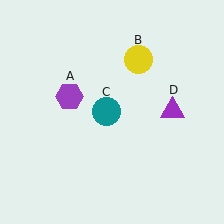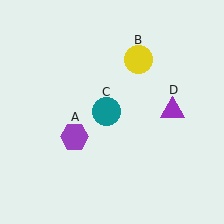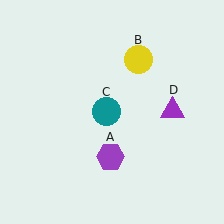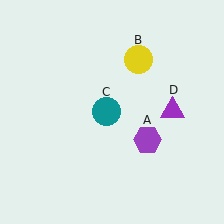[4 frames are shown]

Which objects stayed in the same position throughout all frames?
Yellow circle (object B) and teal circle (object C) and purple triangle (object D) remained stationary.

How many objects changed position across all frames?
1 object changed position: purple hexagon (object A).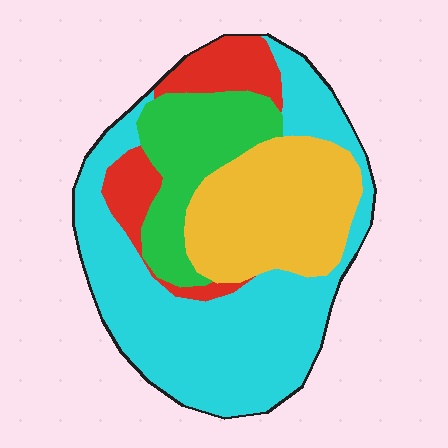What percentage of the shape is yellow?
Yellow covers 24% of the shape.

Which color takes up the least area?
Red, at roughly 10%.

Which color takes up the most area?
Cyan, at roughly 45%.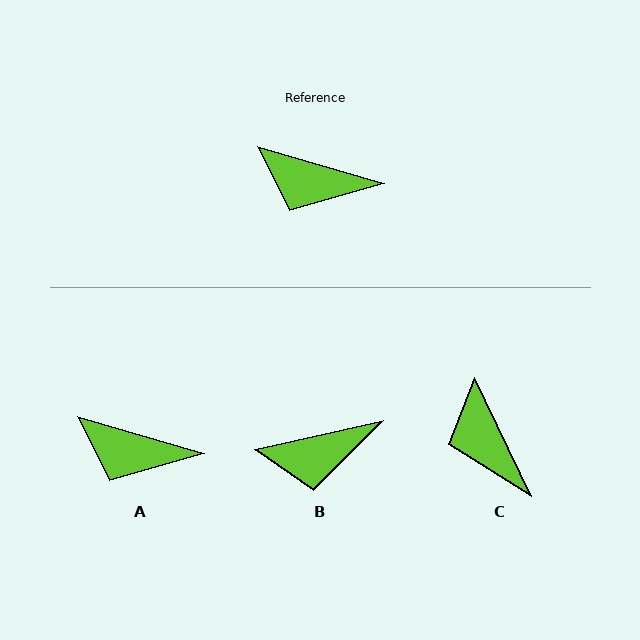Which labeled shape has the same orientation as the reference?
A.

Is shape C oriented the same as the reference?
No, it is off by about 48 degrees.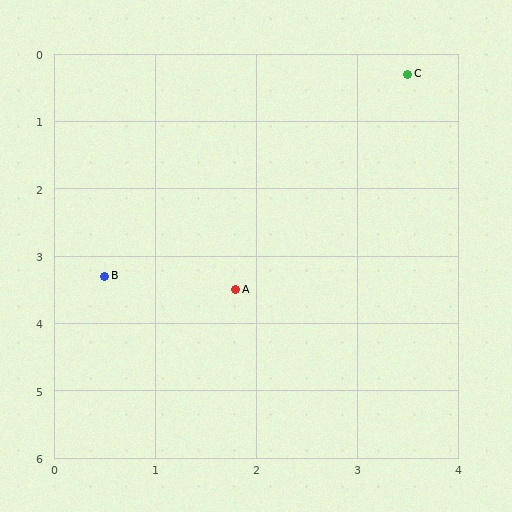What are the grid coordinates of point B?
Point B is at approximately (0.5, 3.3).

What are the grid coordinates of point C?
Point C is at approximately (3.5, 0.3).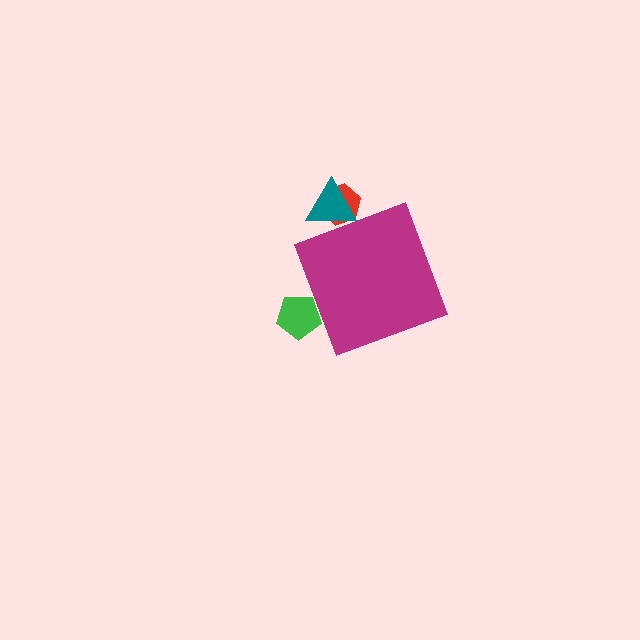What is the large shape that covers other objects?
A magenta diamond.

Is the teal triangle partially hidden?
Yes, the teal triangle is partially hidden behind the magenta diamond.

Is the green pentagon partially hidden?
Yes, the green pentagon is partially hidden behind the magenta diamond.